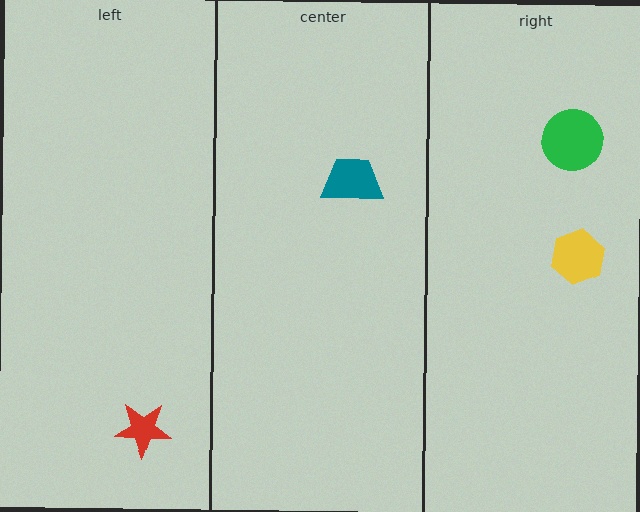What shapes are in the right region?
The green circle, the yellow hexagon.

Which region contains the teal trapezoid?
The center region.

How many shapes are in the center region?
1.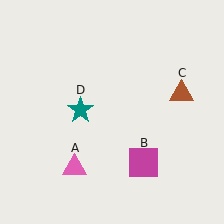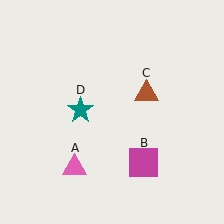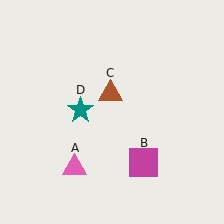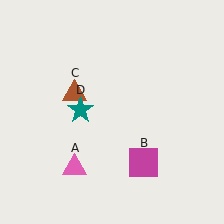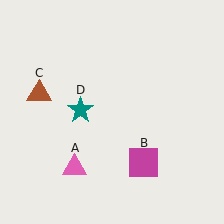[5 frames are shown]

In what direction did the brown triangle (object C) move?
The brown triangle (object C) moved left.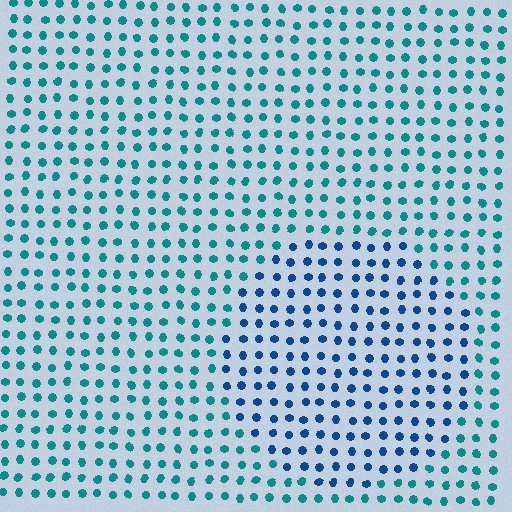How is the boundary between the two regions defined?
The boundary is defined purely by a slight shift in hue (about 33 degrees). Spacing, size, and orientation are identical on both sides.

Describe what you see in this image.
The image is filled with small teal elements in a uniform arrangement. A circle-shaped region is visible where the elements are tinted to a slightly different hue, forming a subtle color boundary.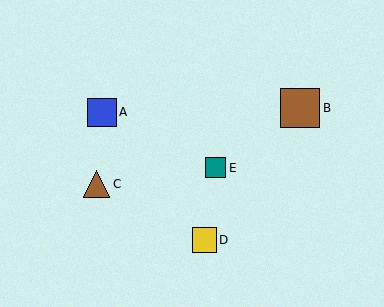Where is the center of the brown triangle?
The center of the brown triangle is at (96, 184).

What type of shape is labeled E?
Shape E is a teal square.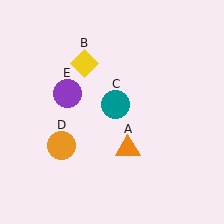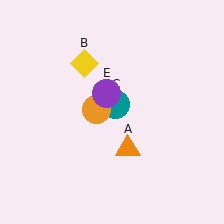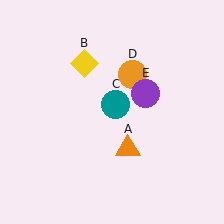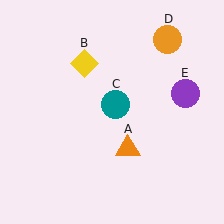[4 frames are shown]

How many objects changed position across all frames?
2 objects changed position: orange circle (object D), purple circle (object E).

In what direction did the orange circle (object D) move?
The orange circle (object D) moved up and to the right.